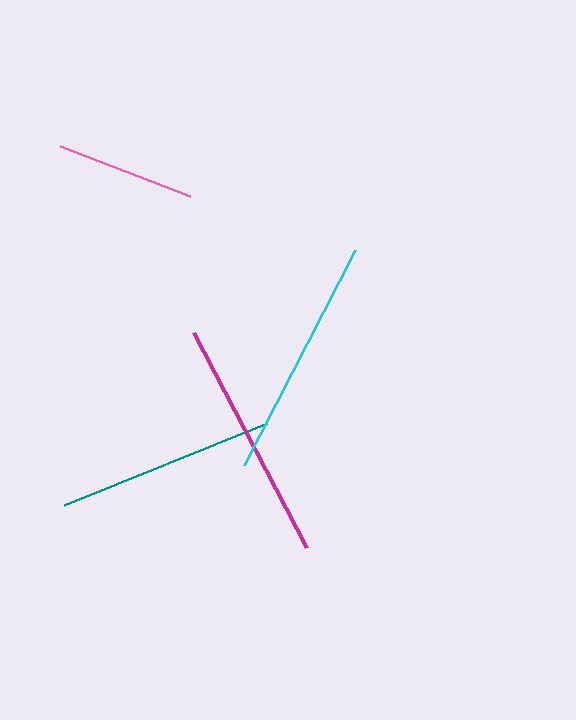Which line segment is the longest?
The magenta line is the longest at approximately 243 pixels.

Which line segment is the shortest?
The pink line is the shortest at approximately 139 pixels.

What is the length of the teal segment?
The teal segment is approximately 219 pixels long.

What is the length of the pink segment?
The pink segment is approximately 139 pixels long.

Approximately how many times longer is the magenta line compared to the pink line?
The magenta line is approximately 1.7 times the length of the pink line.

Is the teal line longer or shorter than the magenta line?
The magenta line is longer than the teal line.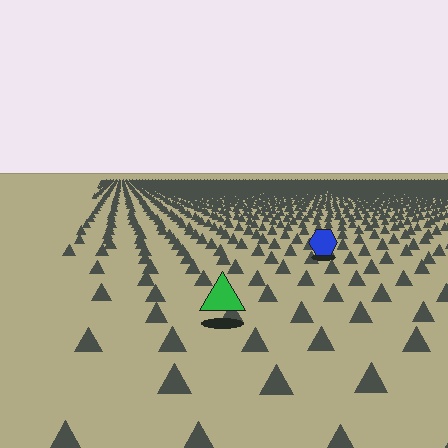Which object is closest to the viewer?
The green triangle is closest. The texture marks near it are larger and more spread out.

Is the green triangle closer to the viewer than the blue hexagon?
Yes. The green triangle is closer — you can tell from the texture gradient: the ground texture is coarser near it.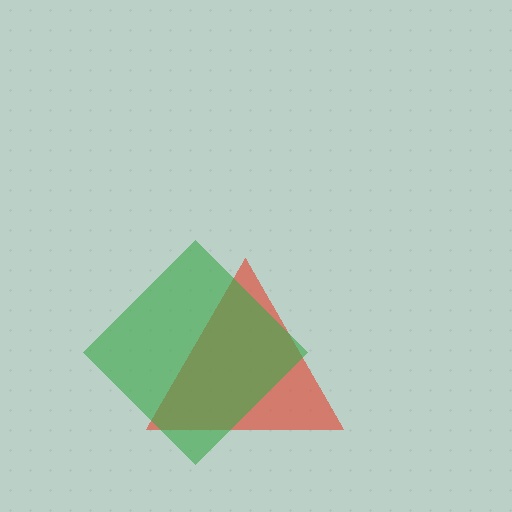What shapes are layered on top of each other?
The layered shapes are: a red triangle, a green diamond.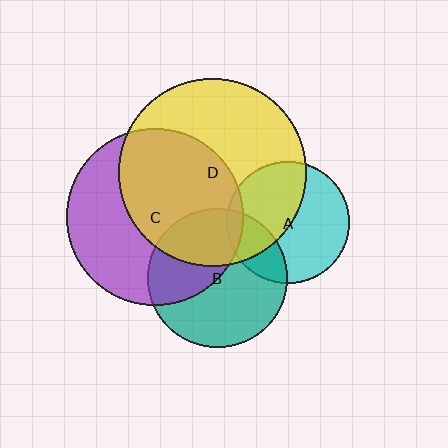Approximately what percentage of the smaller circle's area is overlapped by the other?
Approximately 45%.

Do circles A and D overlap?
Yes.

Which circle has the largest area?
Circle D (yellow).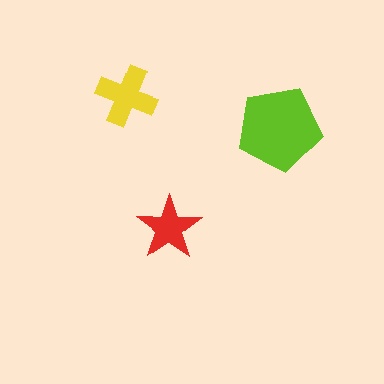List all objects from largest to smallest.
The lime pentagon, the yellow cross, the red star.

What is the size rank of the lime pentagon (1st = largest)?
1st.